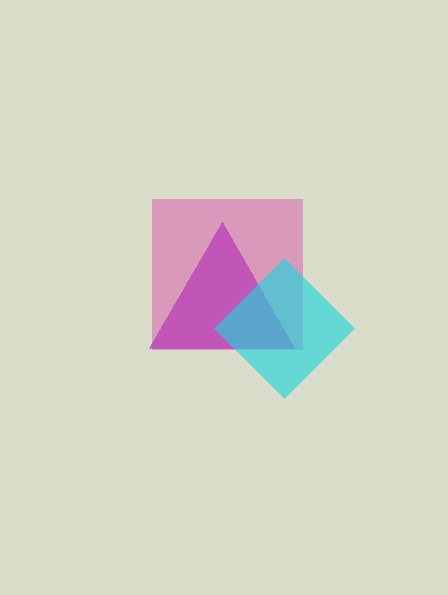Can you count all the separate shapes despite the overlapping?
Yes, there are 3 separate shapes.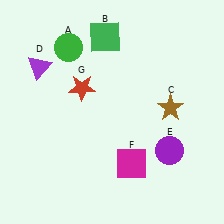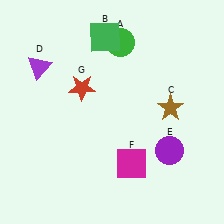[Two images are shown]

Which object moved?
The green circle (A) moved right.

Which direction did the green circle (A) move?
The green circle (A) moved right.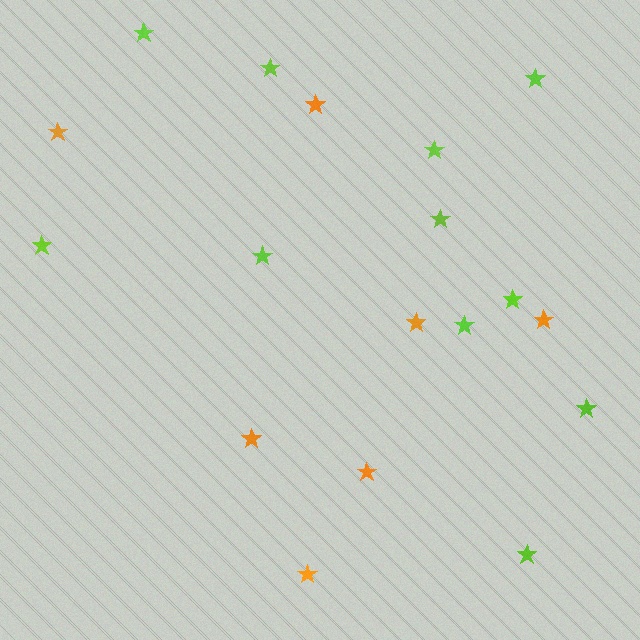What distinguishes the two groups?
There are 2 groups: one group of orange stars (7) and one group of lime stars (11).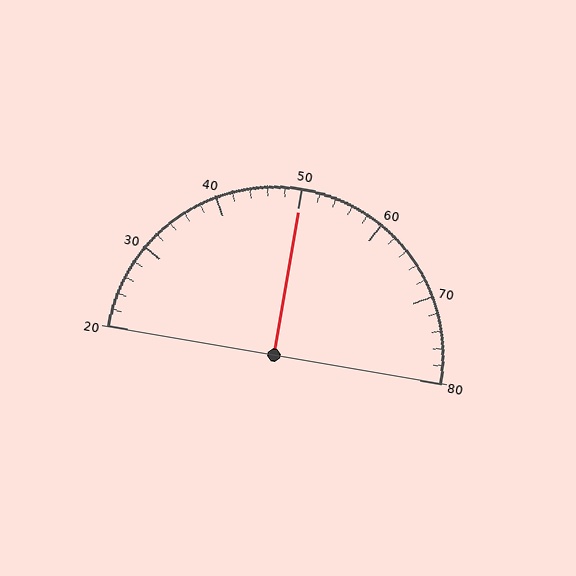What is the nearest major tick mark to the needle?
The nearest major tick mark is 50.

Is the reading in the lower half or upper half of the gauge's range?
The reading is in the upper half of the range (20 to 80).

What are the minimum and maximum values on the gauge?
The gauge ranges from 20 to 80.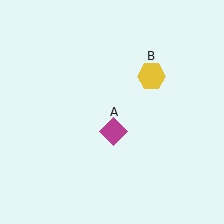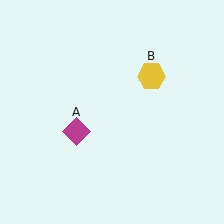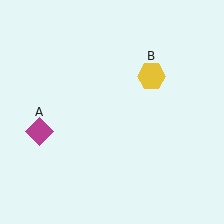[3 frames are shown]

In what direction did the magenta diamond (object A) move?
The magenta diamond (object A) moved left.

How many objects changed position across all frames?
1 object changed position: magenta diamond (object A).